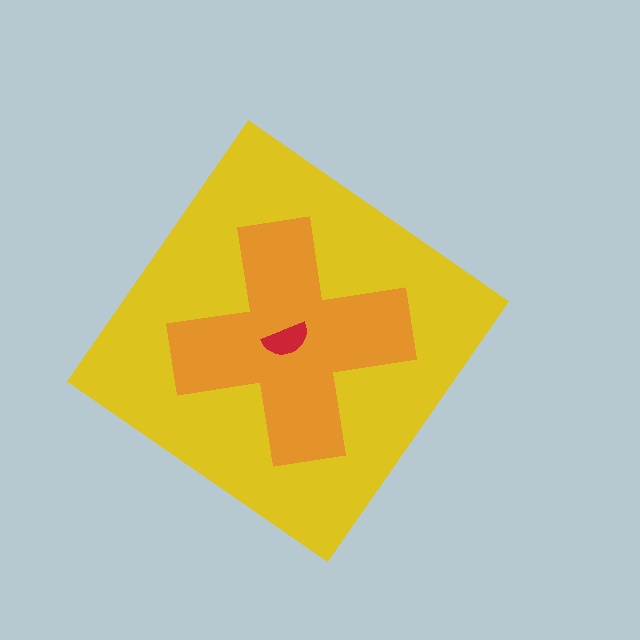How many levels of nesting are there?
3.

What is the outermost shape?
The yellow diamond.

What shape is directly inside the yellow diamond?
The orange cross.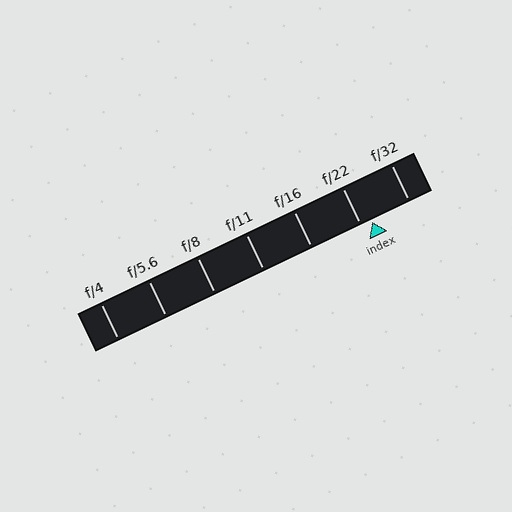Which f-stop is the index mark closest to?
The index mark is closest to f/22.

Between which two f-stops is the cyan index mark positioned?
The index mark is between f/22 and f/32.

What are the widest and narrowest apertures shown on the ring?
The widest aperture shown is f/4 and the narrowest is f/32.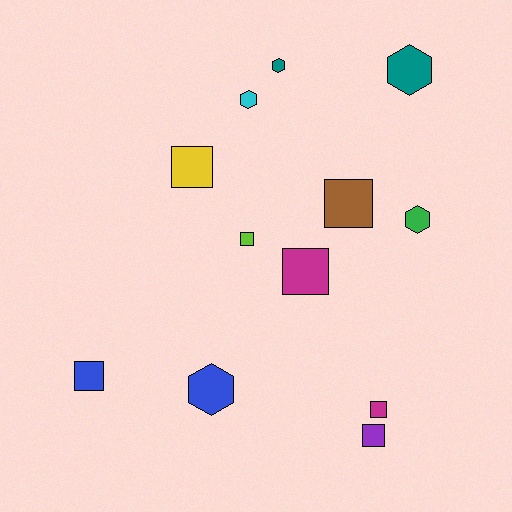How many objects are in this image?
There are 12 objects.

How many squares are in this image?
There are 7 squares.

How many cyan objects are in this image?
There is 1 cyan object.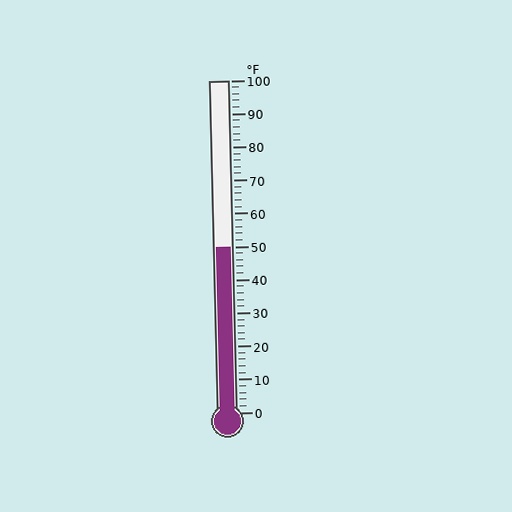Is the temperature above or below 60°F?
The temperature is below 60°F.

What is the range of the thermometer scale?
The thermometer scale ranges from 0°F to 100°F.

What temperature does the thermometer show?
The thermometer shows approximately 50°F.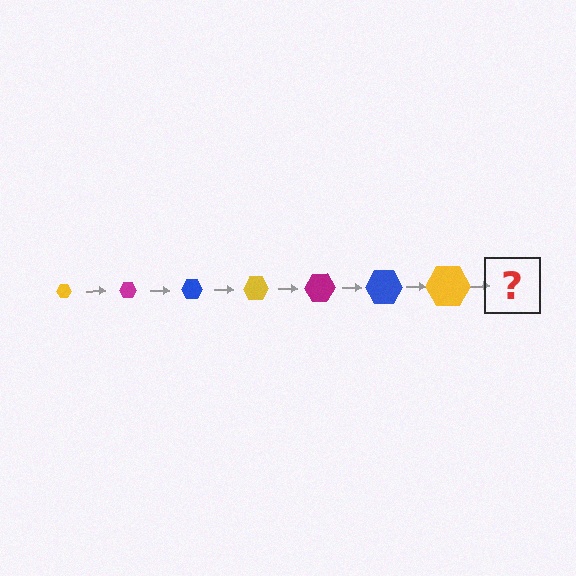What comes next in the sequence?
The next element should be a magenta hexagon, larger than the previous one.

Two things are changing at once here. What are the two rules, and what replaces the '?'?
The two rules are that the hexagon grows larger each step and the color cycles through yellow, magenta, and blue. The '?' should be a magenta hexagon, larger than the previous one.